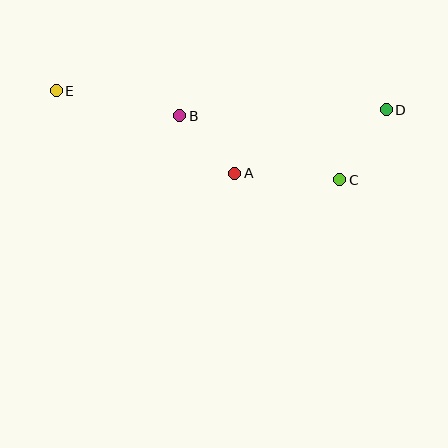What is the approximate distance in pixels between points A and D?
The distance between A and D is approximately 164 pixels.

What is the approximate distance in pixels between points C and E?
The distance between C and E is approximately 297 pixels.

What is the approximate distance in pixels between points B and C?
The distance between B and C is approximately 172 pixels.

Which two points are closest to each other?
Points A and B are closest to each other.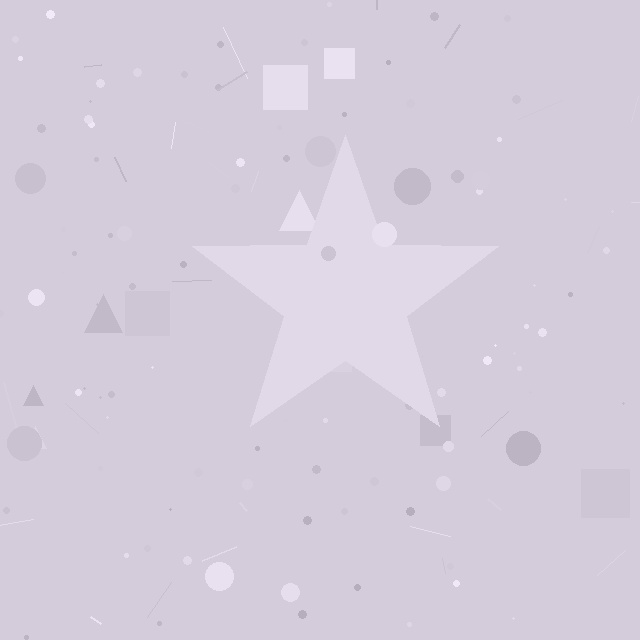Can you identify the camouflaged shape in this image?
The camouflaged shape is a star.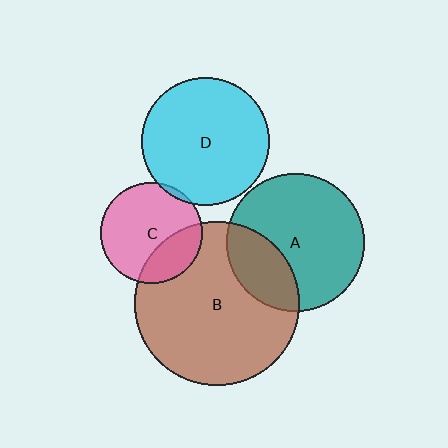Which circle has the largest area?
Circle B (brown).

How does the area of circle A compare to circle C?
Approximately 1.8 times.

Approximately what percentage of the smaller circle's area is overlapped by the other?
Approximately 5%.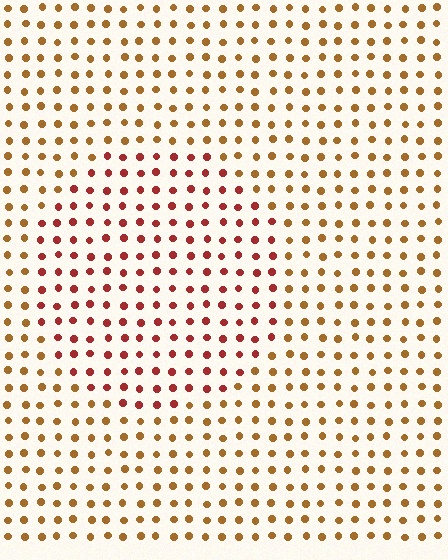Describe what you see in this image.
The image is filled with small brown elements in a uniform arrangement. A circle-shaped region is visible where the elements are tinted to a slightly different hue, forming a subtle color boundary.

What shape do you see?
I see a circle.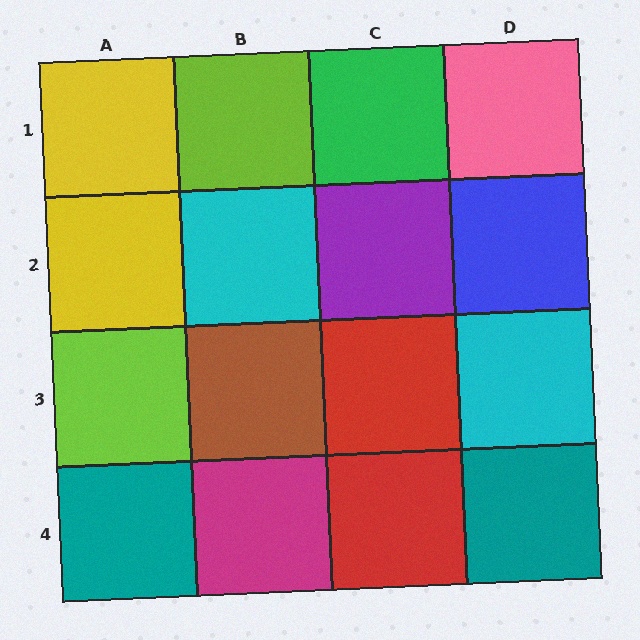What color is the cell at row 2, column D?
Blue.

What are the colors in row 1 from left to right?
Yellow, lime, green, pink.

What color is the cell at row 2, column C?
Purple.